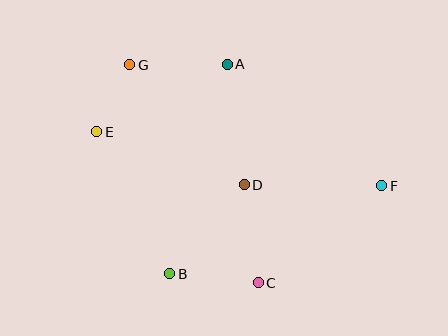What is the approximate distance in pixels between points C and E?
The distance between C and E is approximately 221 pixels.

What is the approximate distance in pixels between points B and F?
The distance between B and F is approximately 229 pixels.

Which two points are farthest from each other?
Points E and F are farthest from each other.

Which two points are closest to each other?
Points E and G are closest to each other.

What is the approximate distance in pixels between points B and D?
The distance between B and D is approximately 116 pixels.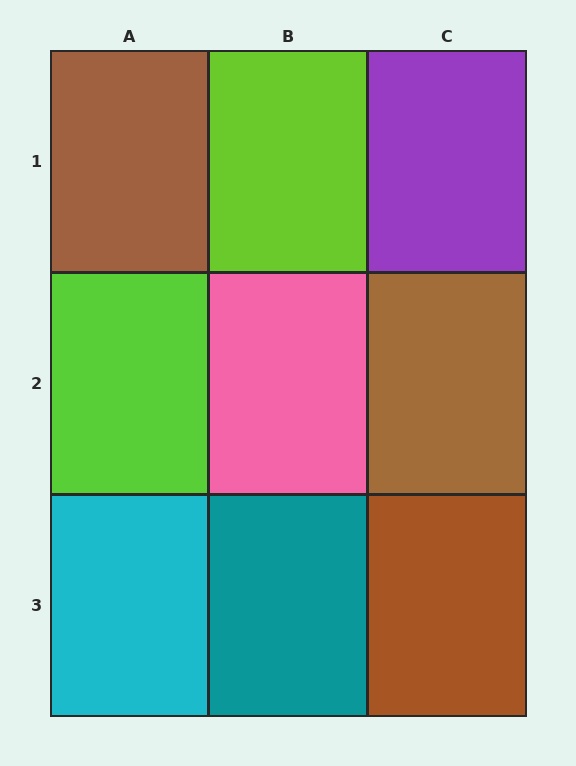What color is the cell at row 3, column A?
Cyan.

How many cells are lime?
2 cells are lime.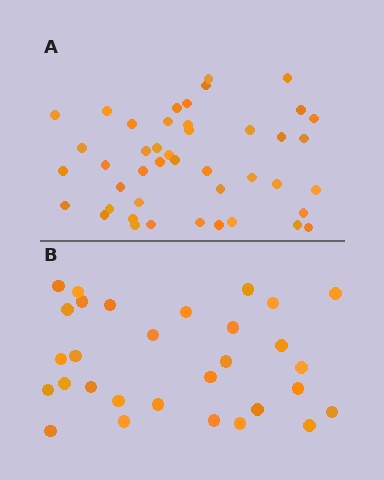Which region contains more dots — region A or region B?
Region A (the top region) has more dots.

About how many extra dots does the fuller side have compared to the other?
Region A has approximately 15 more dots than region B.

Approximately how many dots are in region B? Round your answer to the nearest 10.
About 30 dots.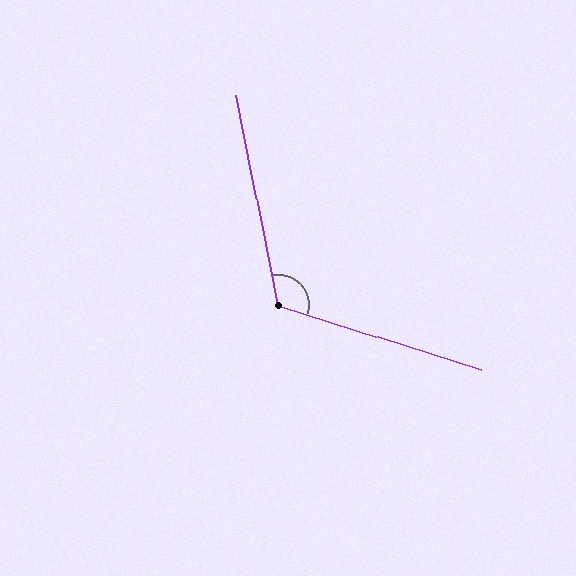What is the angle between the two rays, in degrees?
Approximately 119 degrees.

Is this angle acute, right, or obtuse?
It is obtuse.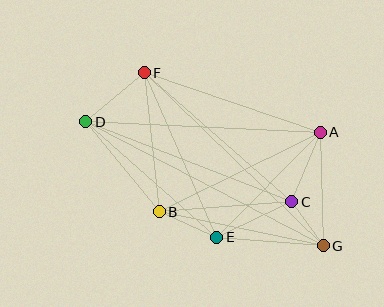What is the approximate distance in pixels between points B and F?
The distance between B and F is approximately 140 pixels.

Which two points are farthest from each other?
Points D and G are farthest from each other.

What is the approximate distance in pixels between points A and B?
The distance between A and B is approximately 180 pixels.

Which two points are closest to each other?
Points C and G are closest to each other.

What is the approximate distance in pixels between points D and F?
The distance between D and F is approximately 76 pixels.